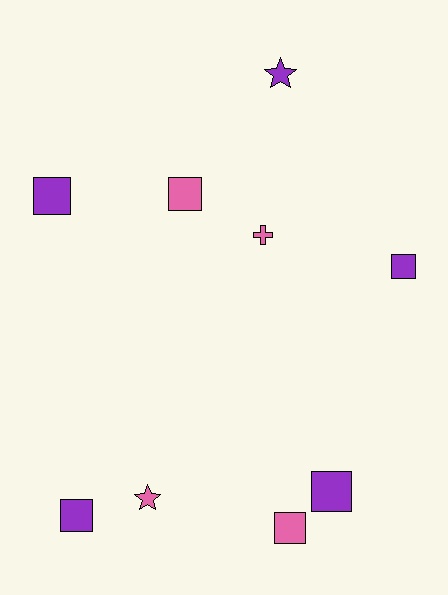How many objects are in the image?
There are 9 objects.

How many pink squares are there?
There are 2 pink squares.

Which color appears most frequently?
Purple, with 5 objects.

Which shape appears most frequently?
Square, with 6 objects.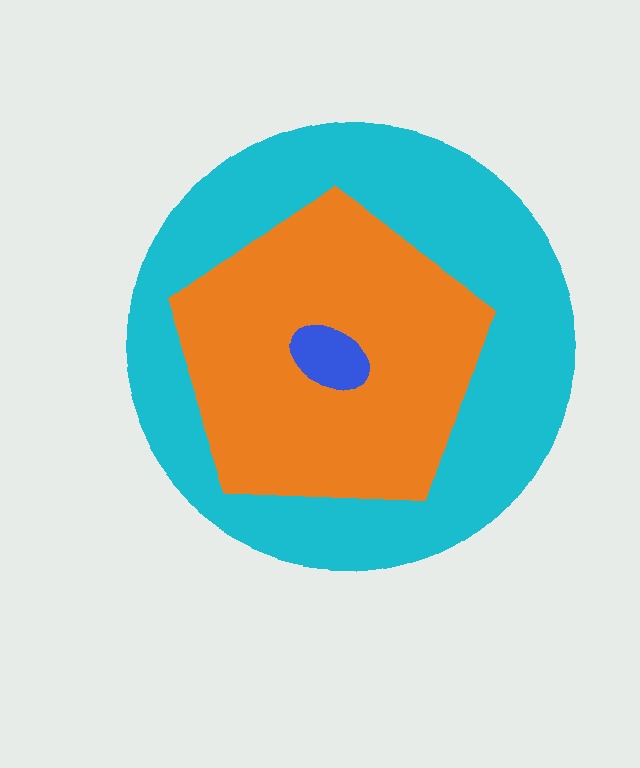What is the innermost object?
The blue ellipse.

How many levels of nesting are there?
3.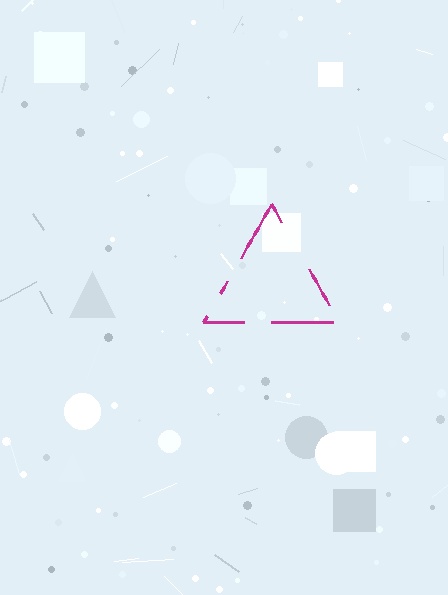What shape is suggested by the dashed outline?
The dashed outline suggests a triangle.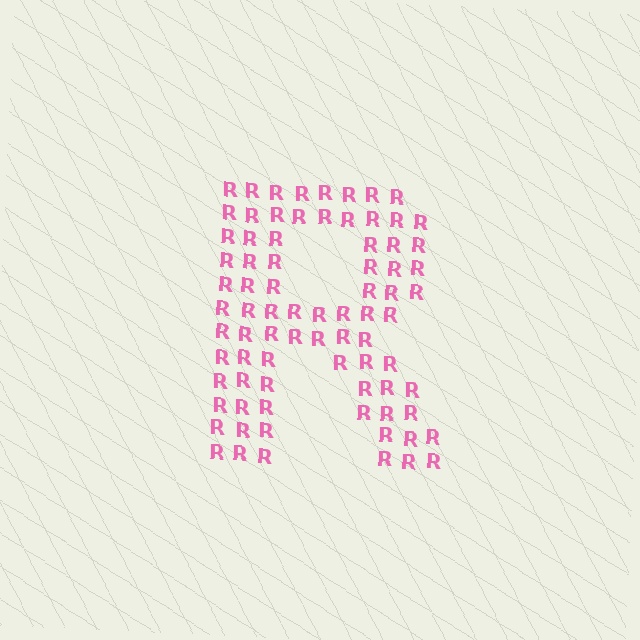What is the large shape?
The large shape is the letter R.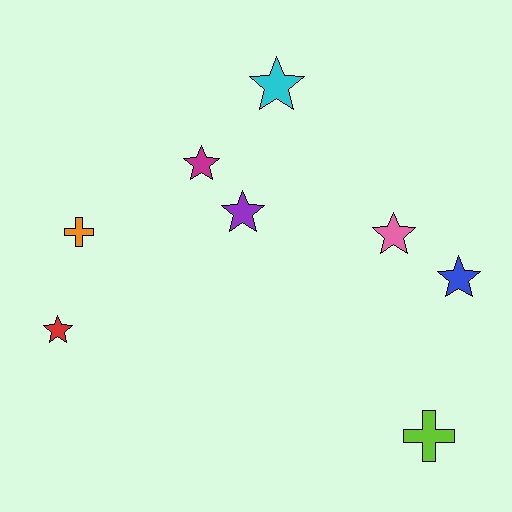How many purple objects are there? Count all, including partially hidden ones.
There is 1 purple object.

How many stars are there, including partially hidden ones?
There are 6 stars.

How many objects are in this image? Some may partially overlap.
There are 8 objects.